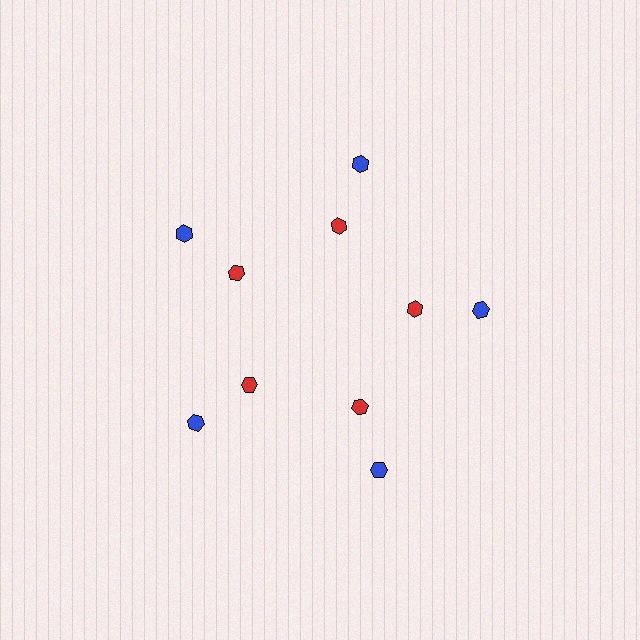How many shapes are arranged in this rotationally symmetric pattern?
There are 10 shapes, arranged in 5 groups of 2.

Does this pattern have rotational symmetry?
Yes, this pattern has 5-fold rotational symmetry. It looks the same after rotating 72 degrees around the center.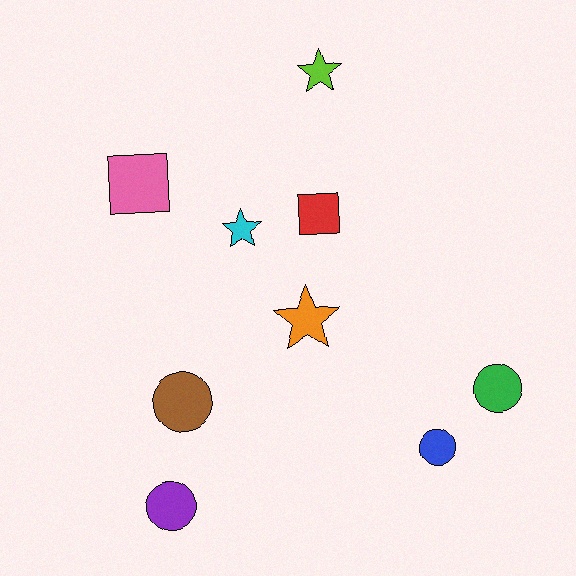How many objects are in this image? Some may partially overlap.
There are 9 objects.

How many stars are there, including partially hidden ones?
There are 3 stars.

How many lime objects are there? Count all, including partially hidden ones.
There is 1 lime object.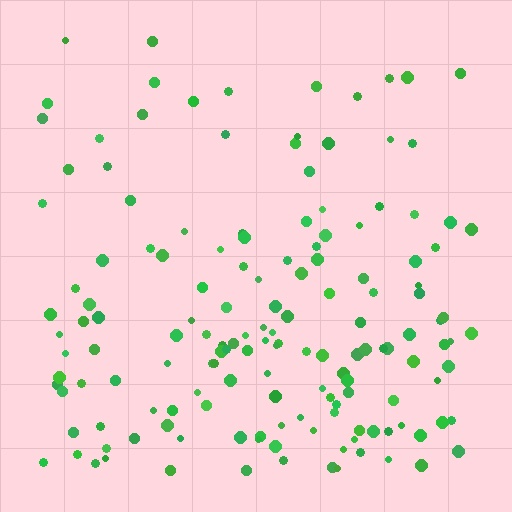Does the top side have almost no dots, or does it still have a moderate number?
Still a moderate number, just noticeably fewer than the bottom.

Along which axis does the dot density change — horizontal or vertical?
Vertical.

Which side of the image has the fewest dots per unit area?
The top.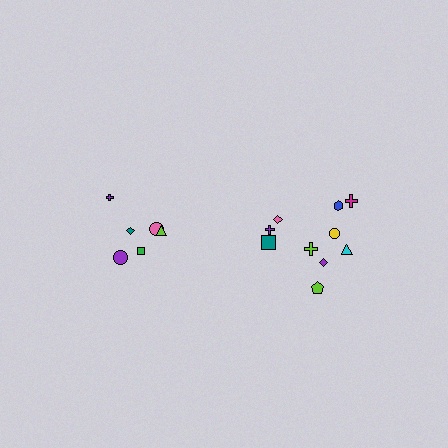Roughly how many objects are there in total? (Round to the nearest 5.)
Roughly 15 objects in total.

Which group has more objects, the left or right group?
The right group.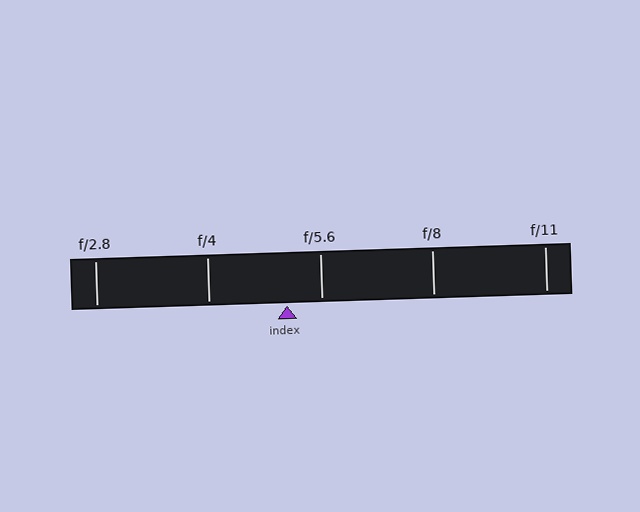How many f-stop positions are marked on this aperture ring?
There are 5 f-stop positions marked.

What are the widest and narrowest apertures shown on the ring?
The widest aperture shown is f/2.8 and the narrowest is f/11.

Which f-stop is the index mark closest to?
The index mark is closest to f/5.6.